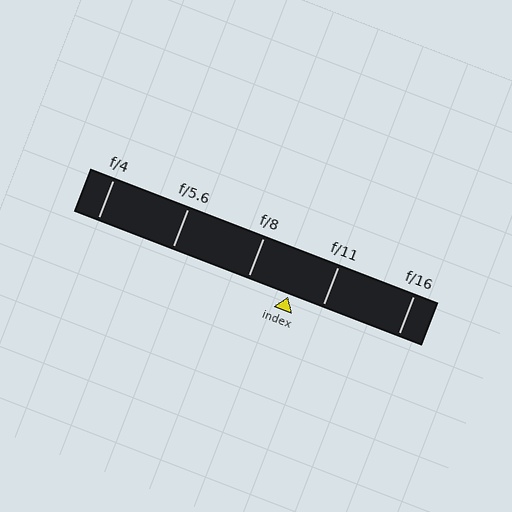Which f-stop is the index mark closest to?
The index mark is closest to f/11.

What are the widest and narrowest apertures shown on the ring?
The widest aperture shown is f/4 and the narrowest is f/16.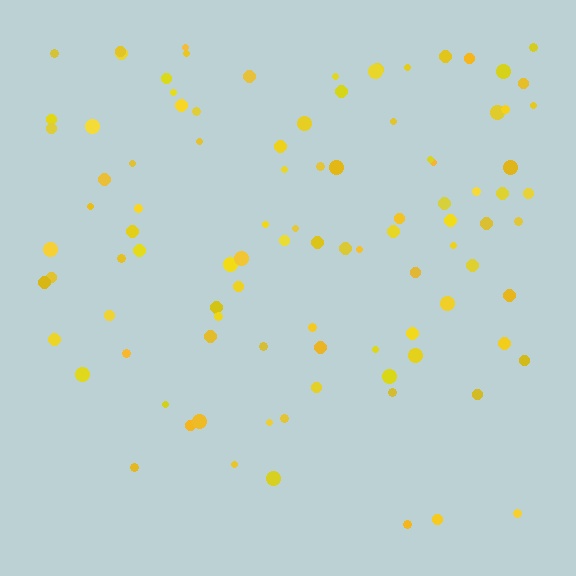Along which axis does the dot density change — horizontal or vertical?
Vertical.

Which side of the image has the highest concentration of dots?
The top.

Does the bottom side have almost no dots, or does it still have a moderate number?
Still a moderate number, just noticeably fewer than the top.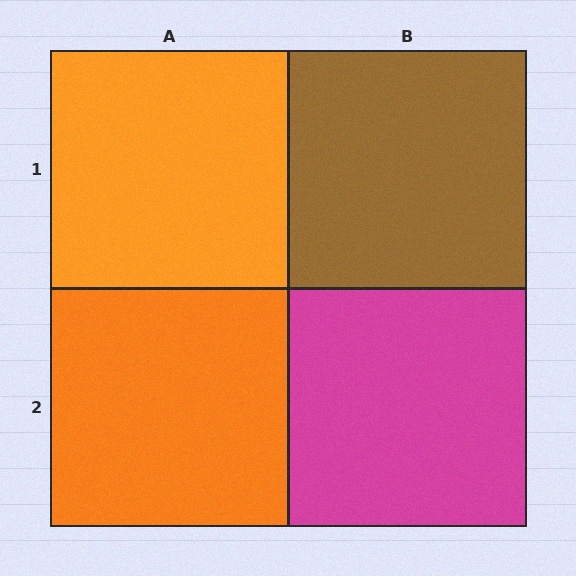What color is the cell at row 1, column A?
Orange.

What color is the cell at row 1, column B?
Brown.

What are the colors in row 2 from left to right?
Orange, magenta.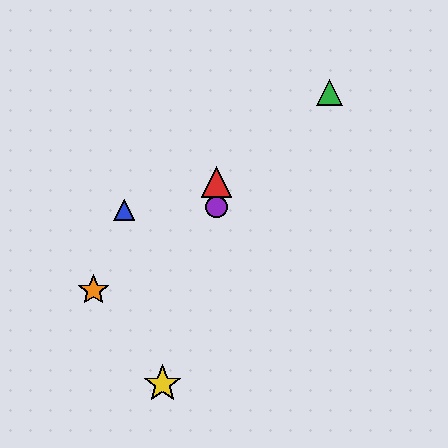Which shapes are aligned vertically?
The red triangle, the purple circle are aligned vertically.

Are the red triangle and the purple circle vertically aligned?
Yes, both are at x≈216.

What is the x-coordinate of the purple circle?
The purple circle is at x≈216.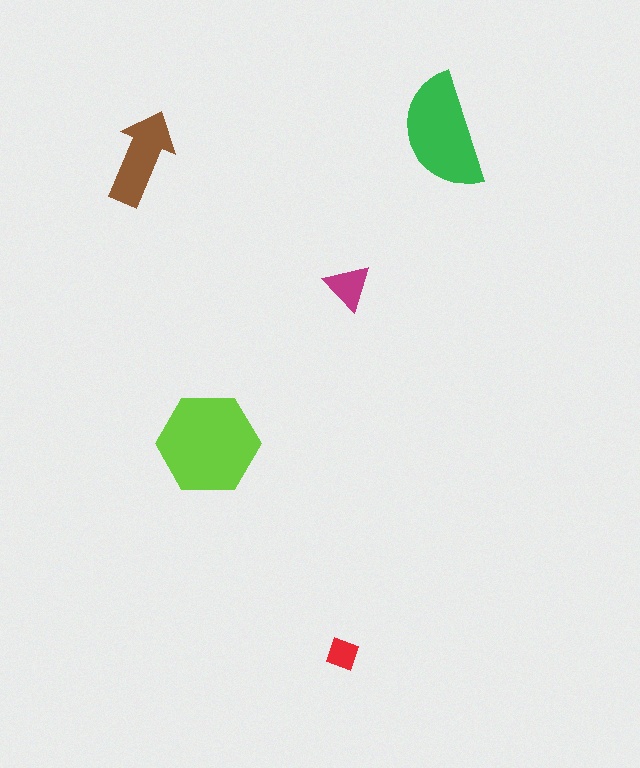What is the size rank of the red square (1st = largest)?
5th.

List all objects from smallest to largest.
The red square, the magenta triangle, the brown arrow, the green semicircle, the lime hexagon.